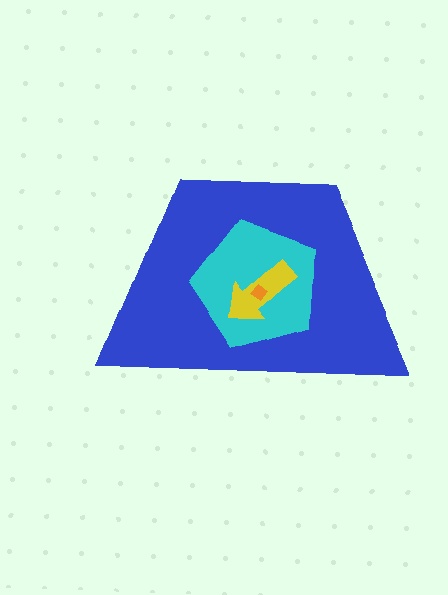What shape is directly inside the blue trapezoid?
The cyan pentagon.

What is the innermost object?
The orange diamond.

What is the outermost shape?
The blue trapezoid.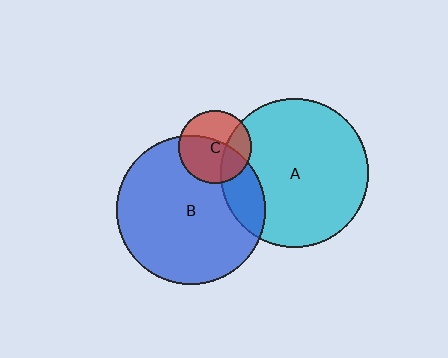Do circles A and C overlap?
Yes.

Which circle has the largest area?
Circle B (blue).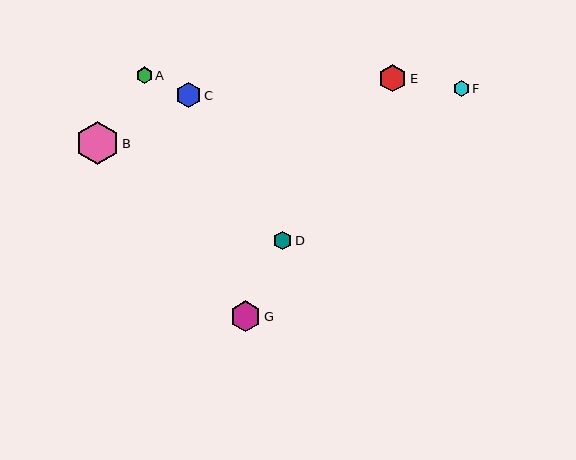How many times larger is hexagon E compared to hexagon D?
Hexagon E is approximately 1.5 times the size of hexagon D.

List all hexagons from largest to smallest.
From largest to smallest: B, G, E, C, D, A, F.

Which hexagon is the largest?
Hexagon B is the largest with a size of approximately 43 pixels.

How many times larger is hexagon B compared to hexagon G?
Hexagon B is approximately 1.4 times the size of hexagon G.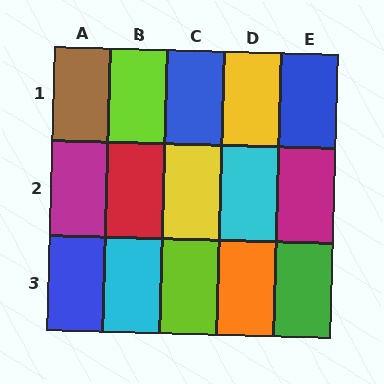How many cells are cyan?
2 cells are cyan.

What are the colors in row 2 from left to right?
Magenta, red, yellow, cyan, magenta.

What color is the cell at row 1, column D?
Yellow.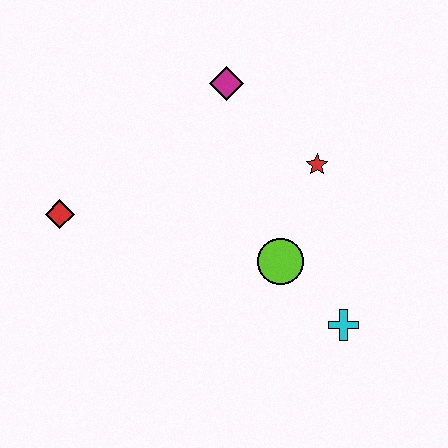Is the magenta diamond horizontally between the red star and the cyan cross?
No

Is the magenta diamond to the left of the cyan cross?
Yes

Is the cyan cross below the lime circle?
Yes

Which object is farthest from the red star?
The red diamond is farthest from the red star.